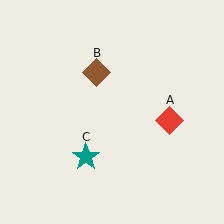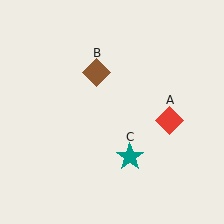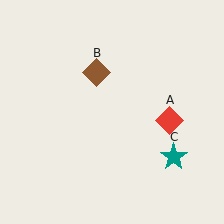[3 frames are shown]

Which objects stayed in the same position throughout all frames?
Red diamond (object A) and brown diamond (object B) remained stationary.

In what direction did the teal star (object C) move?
The teal star (object C) moved right.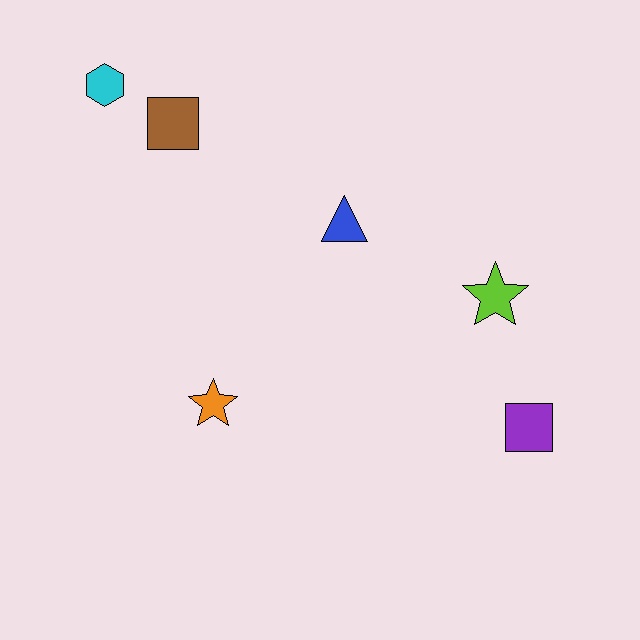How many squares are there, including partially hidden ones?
There are 2 squares.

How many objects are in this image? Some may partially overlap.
There are 6 objects.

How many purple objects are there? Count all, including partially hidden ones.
There is 1 purple object.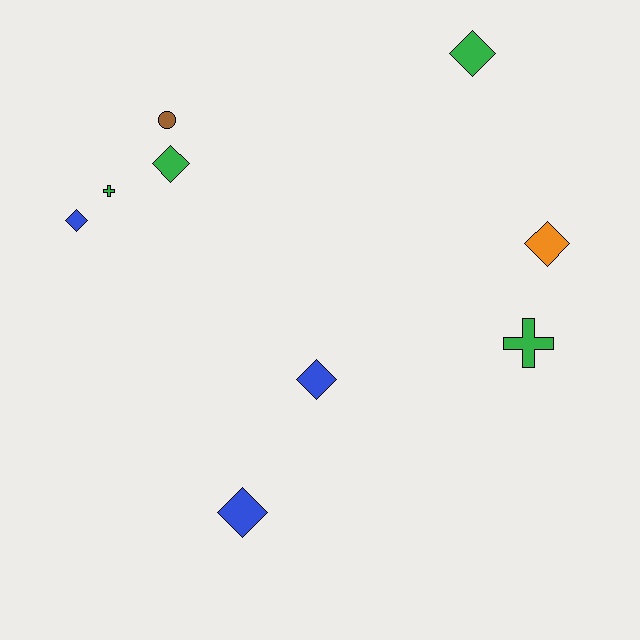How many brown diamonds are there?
There are no brown diamonds.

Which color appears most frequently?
Green, with 4 objects.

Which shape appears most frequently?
Diamond, with 6 objects.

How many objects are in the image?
There are 9 objects.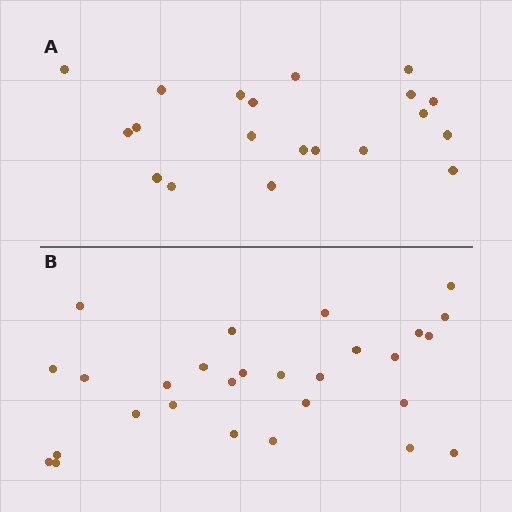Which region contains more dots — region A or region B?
Region B (the bottom region) has more dots.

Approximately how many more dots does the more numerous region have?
Region B has roughly 8 or so more dots than region A.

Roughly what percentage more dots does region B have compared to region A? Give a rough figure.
About 40% more.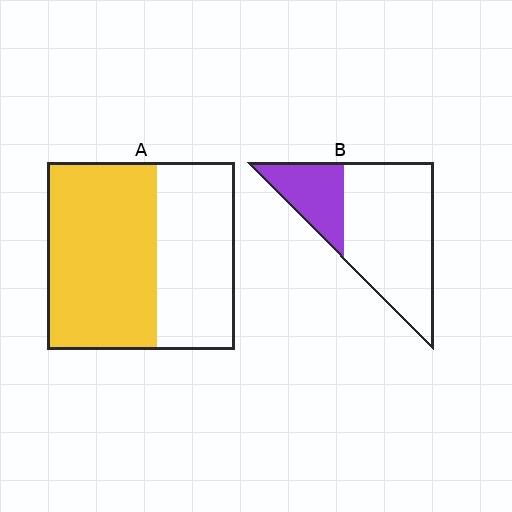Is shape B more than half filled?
No.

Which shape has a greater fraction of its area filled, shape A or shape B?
Shape A.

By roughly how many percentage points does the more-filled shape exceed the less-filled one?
By roughly 30 percentage points (A over B).